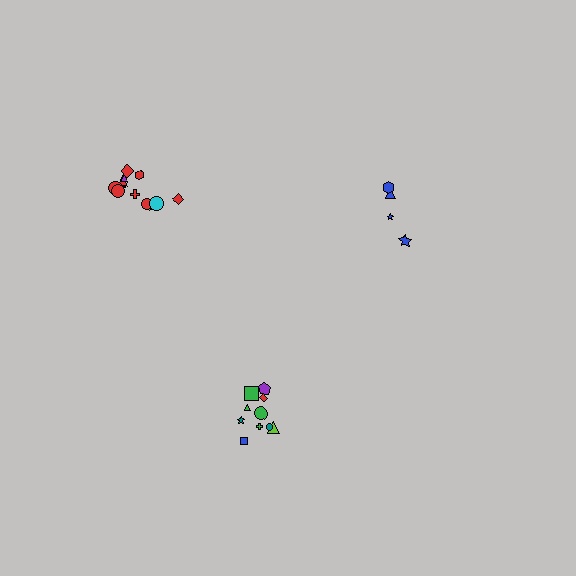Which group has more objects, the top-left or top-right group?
The top-left group.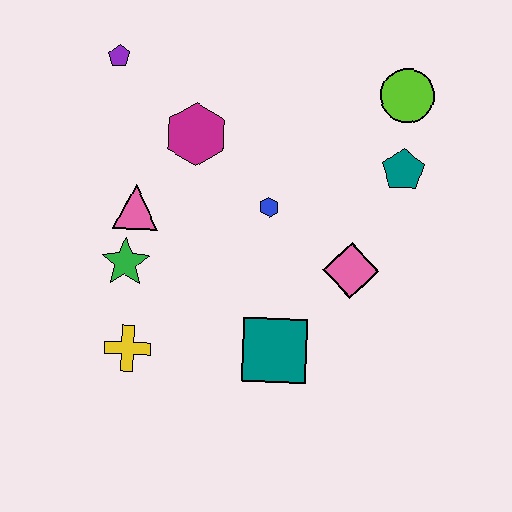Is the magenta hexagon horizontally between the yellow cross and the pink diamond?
Yes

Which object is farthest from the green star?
The lime circle is farthest from the green star.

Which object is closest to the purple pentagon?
The magenta hexagon is closest to the purple pentagon.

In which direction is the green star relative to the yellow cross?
The green star is above the yellow cross.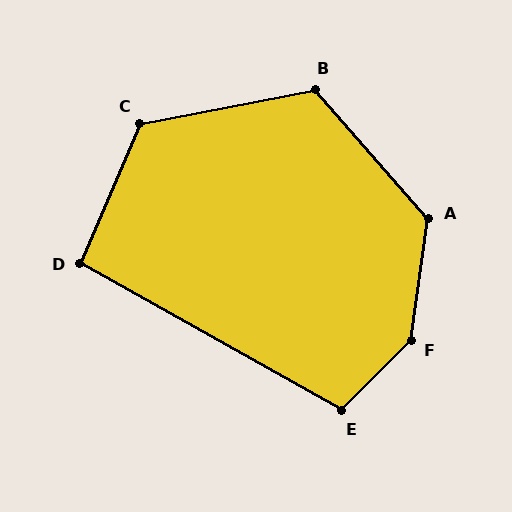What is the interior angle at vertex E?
Approximately 106 degrees (obtuse).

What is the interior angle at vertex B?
Approximately 120 degrees (obtuse).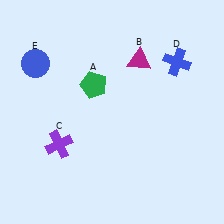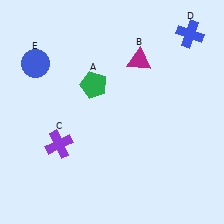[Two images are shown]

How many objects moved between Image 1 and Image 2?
1 object moved between the two images.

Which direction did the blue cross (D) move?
The blue cross (D) moved up.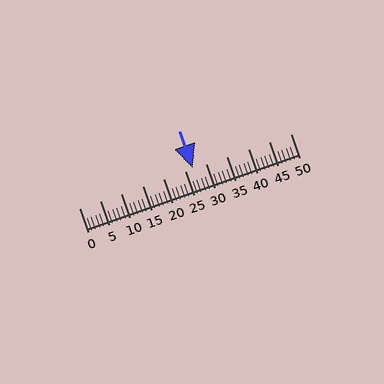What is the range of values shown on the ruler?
The ruler shows values from 0 to 50.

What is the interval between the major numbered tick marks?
The major tick marks are spaced 5 units apart.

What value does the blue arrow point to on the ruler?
The blue arrow points to approximately 27.